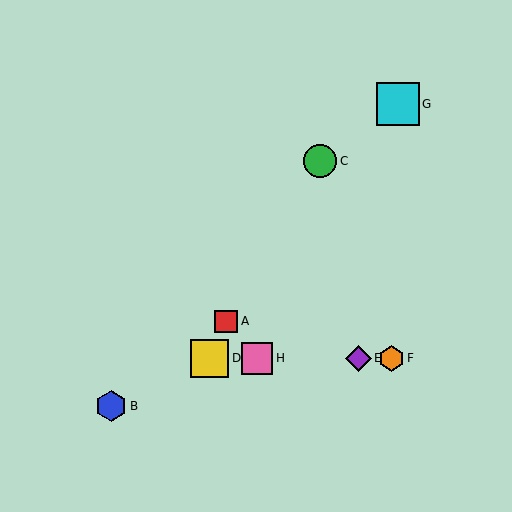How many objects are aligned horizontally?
4 objects (D, E, F, H) are aligned horizontally.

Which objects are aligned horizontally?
Objects D, E, F, H are aligned horizontally.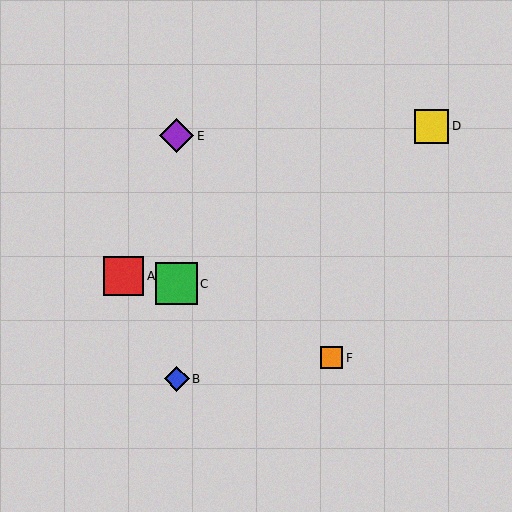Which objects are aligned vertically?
Objects B, C, E are aligned vertically.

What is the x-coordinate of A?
Object A is at x≈124.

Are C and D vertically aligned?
No, C is at x≈177 and D is at x≈431.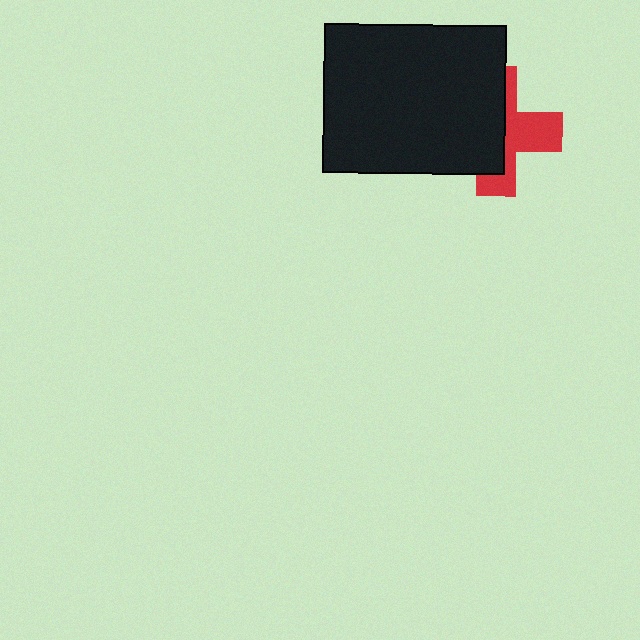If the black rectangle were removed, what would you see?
You would see the complete red cross.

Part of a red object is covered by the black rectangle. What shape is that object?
It is a cross.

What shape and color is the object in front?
The object in front is a black rectangle.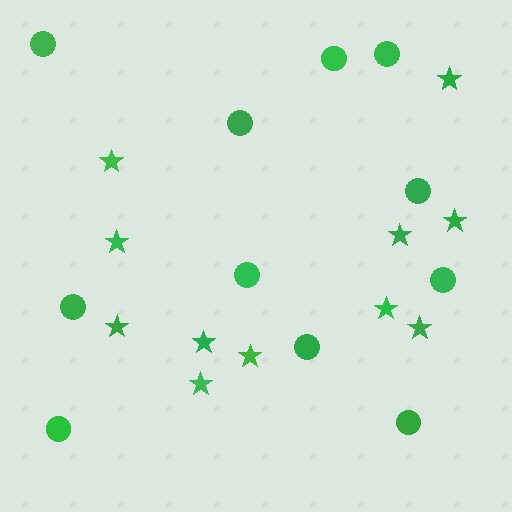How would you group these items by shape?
There are 2 groups: one group of stars (11) and one group of circles (11).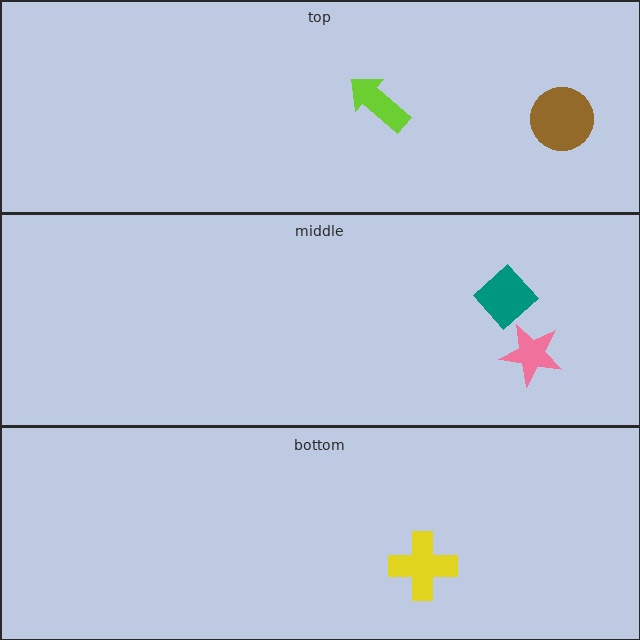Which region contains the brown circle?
The top region.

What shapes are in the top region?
The brown circle, the lime arrow.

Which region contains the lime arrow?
The top region.